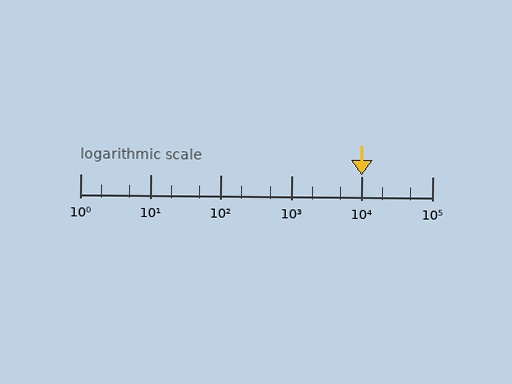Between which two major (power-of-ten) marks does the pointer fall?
The pointer is between 10000 and 100000.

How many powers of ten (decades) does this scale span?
The scale spans 5 decades, from 1 to 100000.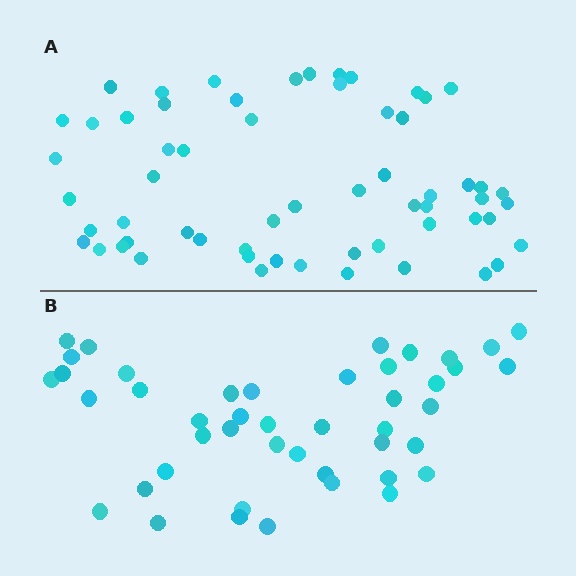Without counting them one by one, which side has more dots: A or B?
Region A (the top region) has more dots.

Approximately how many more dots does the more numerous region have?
Region A has approximately 15 more dots than region B.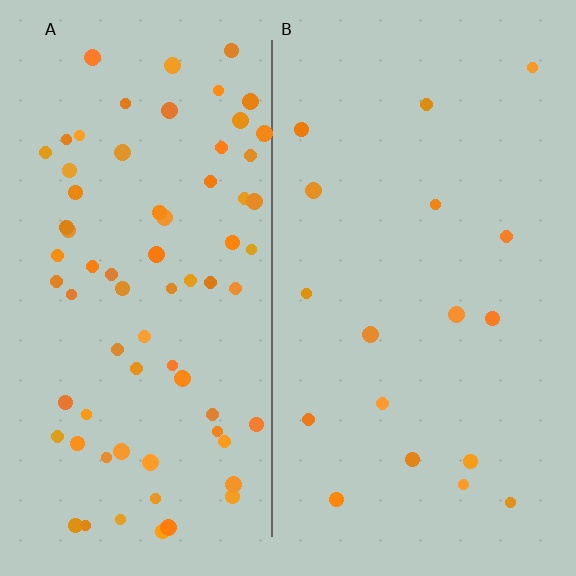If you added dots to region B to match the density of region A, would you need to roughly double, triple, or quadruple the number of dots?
Approximately quadruple.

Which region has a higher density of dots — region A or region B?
A (the left).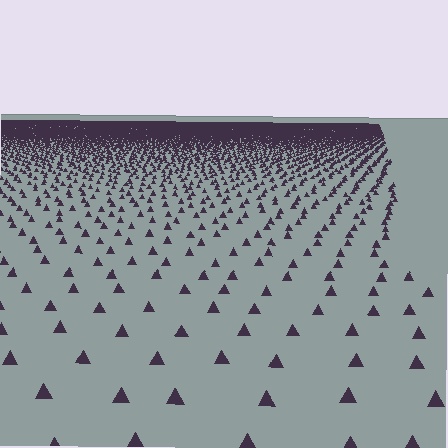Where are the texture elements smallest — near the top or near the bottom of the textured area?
Near the top.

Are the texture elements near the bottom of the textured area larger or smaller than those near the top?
Larger. Near the bottom, elements are closer to the viewer and appear at a bigger on-screen size.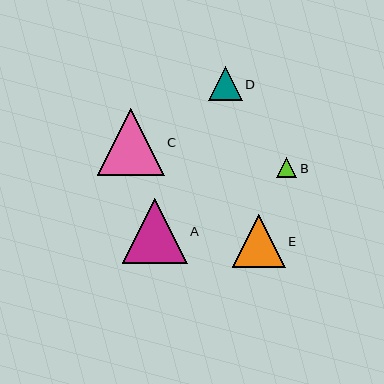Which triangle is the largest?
Triangle C is the largest with a size of approximately 67 pixels.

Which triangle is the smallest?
Triangle B is the smallest with a size of approximately 20 pixels.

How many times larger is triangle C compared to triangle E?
Triangle C is approximately 1.3 times the size of triangle E.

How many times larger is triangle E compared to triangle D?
Triangle E is approximately 1.6 times the size of triangle D.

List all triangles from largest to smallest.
From largest to smallest: C, A, E, D, B.